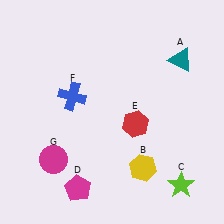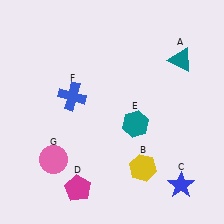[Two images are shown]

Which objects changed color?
C changed from lime to blue. E changed from red to teal. G changed from magenta to pink.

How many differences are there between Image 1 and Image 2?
There are 3 differences between the two images.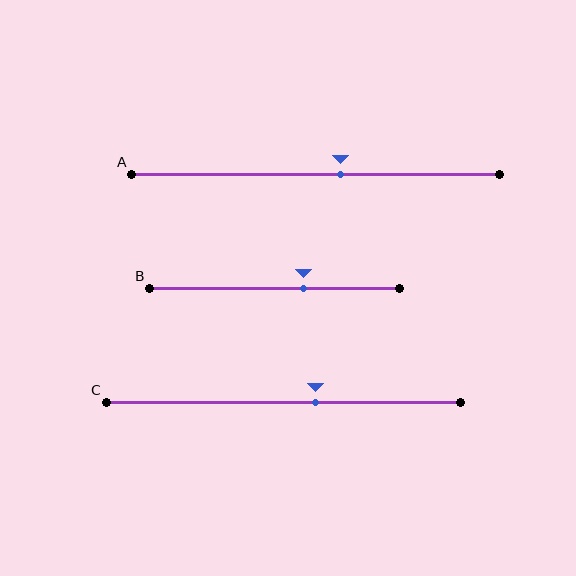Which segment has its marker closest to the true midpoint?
Segment A has its marker closest to the true midpoint.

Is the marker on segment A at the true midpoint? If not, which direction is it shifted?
No, the marker on segment A is shifted to the right by about 7% of the segment length.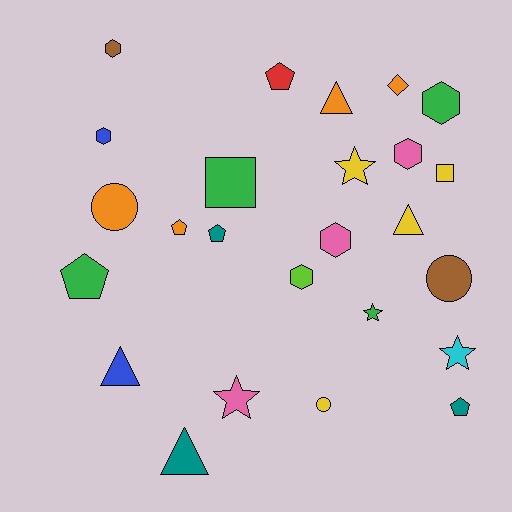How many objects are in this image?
There are 25 objects.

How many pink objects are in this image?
There are 3 pink objects.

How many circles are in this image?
There are 3 circles.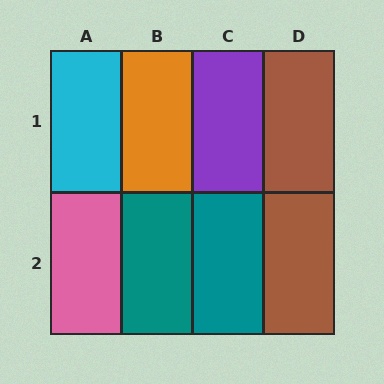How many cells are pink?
1 cell is pink.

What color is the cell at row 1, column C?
Purple.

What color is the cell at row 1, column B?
Orange.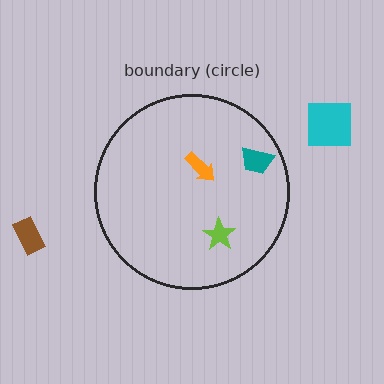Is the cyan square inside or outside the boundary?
Outside.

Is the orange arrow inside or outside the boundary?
Inside.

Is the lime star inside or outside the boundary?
Inside.